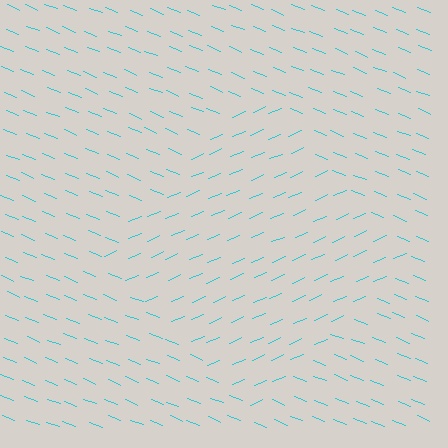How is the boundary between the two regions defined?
The boundary is defined purely by a change in line orientation (approximately 45 degrees difference). All lines are the same color and thickness.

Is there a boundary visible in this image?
Yes, there is a texture boundary formed by a change in line orientation.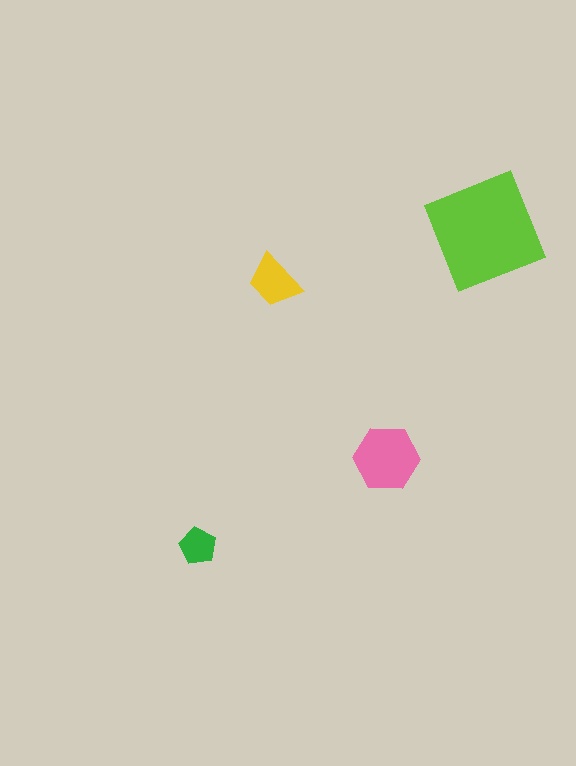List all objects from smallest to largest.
The green pentagon, the yellow trapezoid, the pink hexagon, the lime square.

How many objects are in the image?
There are 4 objects in the image.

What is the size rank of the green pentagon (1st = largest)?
4th.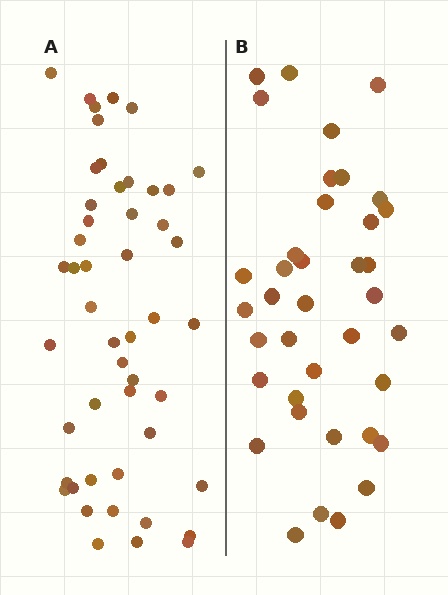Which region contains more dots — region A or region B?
Region A (the left region) has more dots.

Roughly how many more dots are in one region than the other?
Region A has roughly 12 or so more dots than region B.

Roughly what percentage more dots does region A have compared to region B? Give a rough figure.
About 30% more.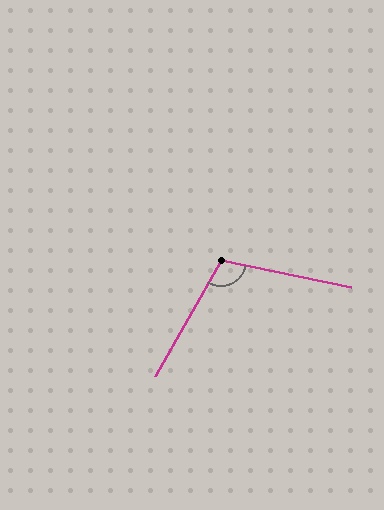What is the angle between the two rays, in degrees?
Approximately 108 degrees.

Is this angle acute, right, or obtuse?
It is obtuse.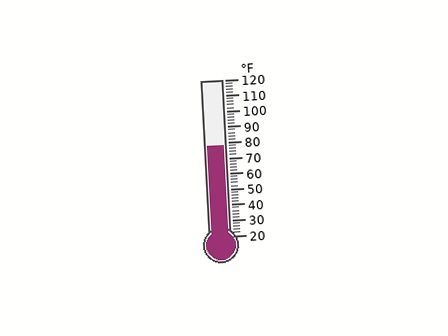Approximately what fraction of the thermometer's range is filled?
The thermometer is filled to approximately 60% of its range.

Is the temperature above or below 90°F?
The temperature is below 90°F.